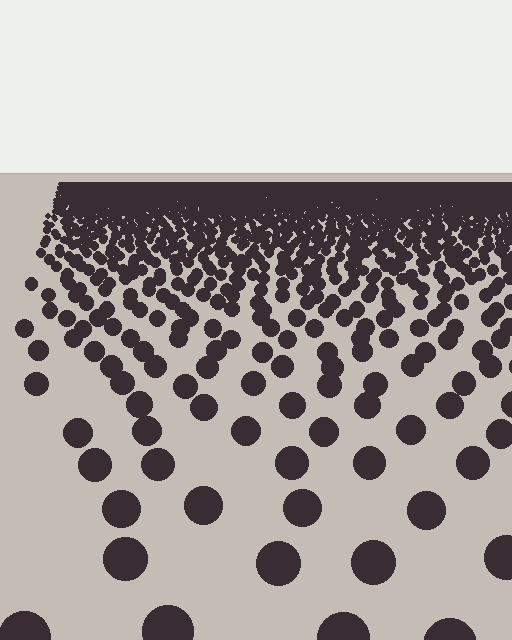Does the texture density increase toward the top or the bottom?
Density increases toward the top.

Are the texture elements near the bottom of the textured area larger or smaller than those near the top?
Larger. Near the bottom, elements are closer to the viewer and appear at a bigger on-screen size.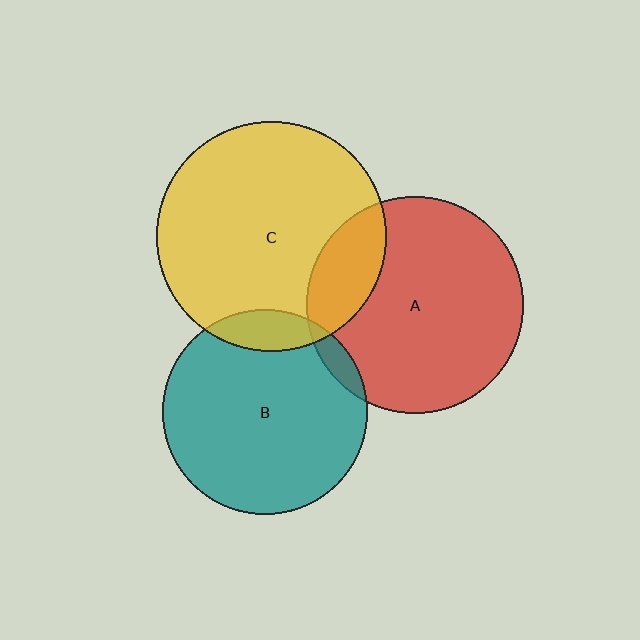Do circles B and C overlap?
Yes.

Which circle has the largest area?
Circle C (yellow).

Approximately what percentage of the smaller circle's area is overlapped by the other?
Approximately 10%.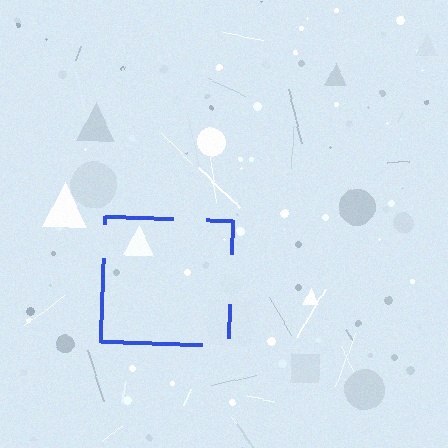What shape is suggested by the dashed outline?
The dashed outline suggests a square.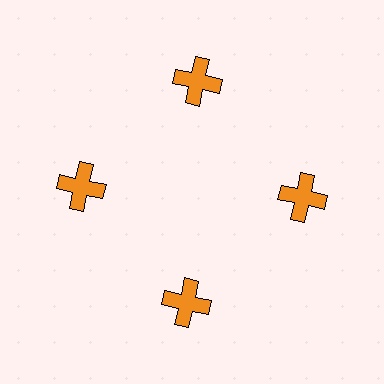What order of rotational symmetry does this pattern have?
This pattern has 4-fold rotational symmetry.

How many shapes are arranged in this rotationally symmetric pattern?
There are 4 shapes, arranged in 4 groups of 1.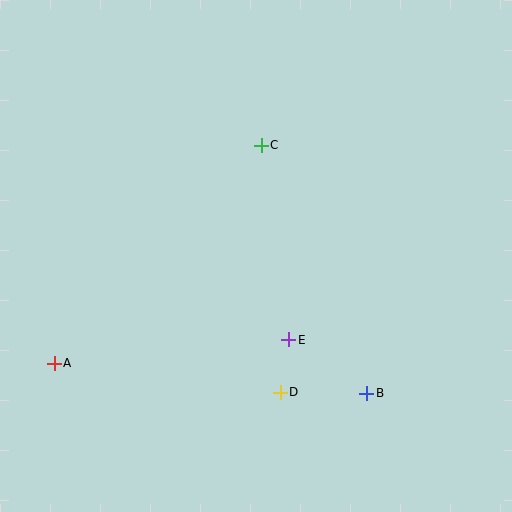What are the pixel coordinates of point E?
Point E is at (289, 340).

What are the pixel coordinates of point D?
Point D is at (280, 392).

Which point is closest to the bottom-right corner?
Point B is closest to the bottom-right corner.